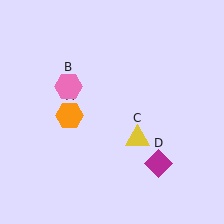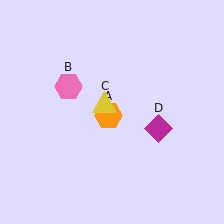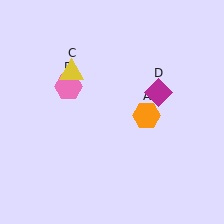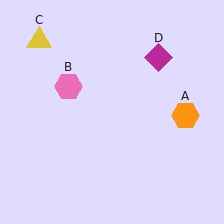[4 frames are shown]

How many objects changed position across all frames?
3 objects changed position: orange hexagon (object A), yellow triangle (object C), magenta diamond (object D).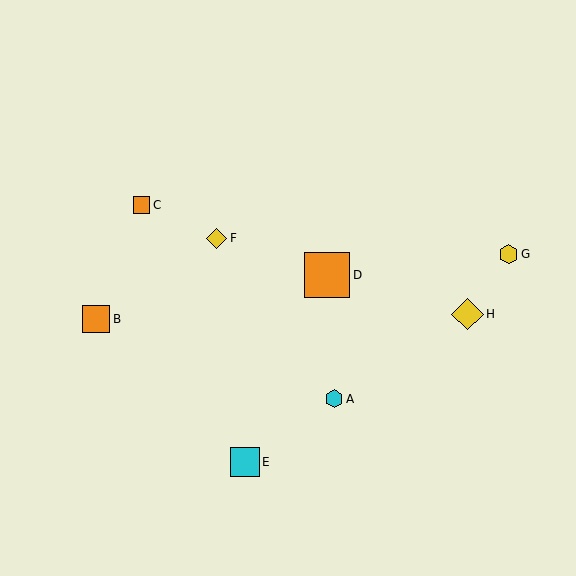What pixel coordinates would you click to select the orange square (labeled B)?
Click at (96, 319) to select the orange square B.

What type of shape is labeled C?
Shape C is an orange square.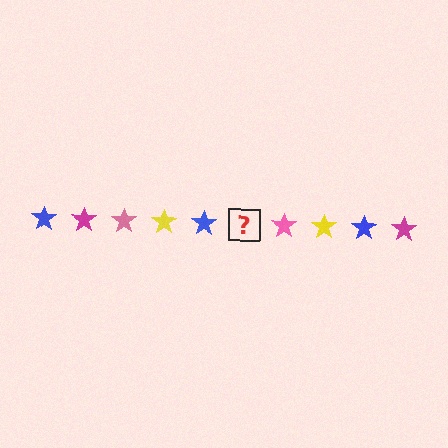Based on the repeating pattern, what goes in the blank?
The blank should be a magenta star.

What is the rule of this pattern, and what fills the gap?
The rule is that the pattern cycles through blue, magenta, pink, yellow stars. The gap should be filled with a magenta star.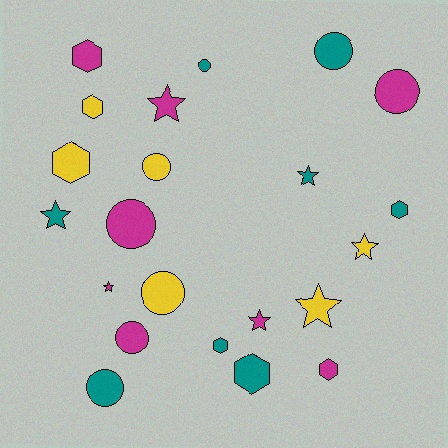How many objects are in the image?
There are 22 objects.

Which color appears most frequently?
Magenta, with 8 objects.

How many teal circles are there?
There are 3 teal circles.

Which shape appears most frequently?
Circle, with 8 objects.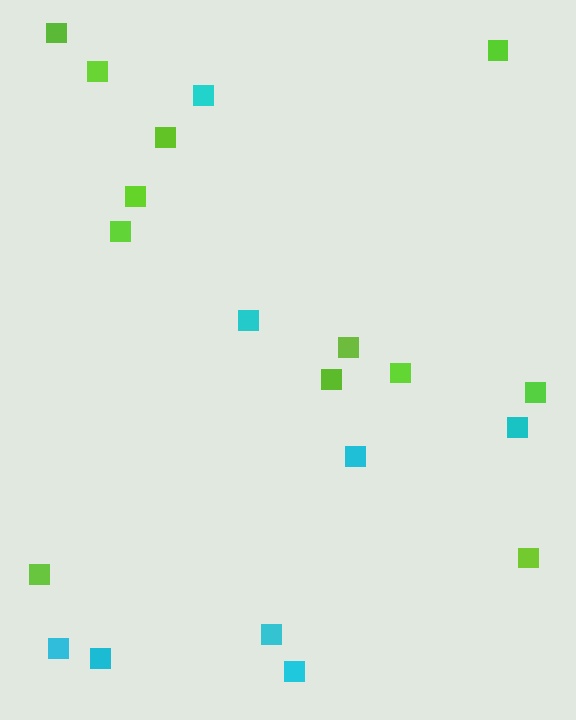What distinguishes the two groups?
There are 2 groups: one group of lime squares (12) and one group of cyan squares (8).